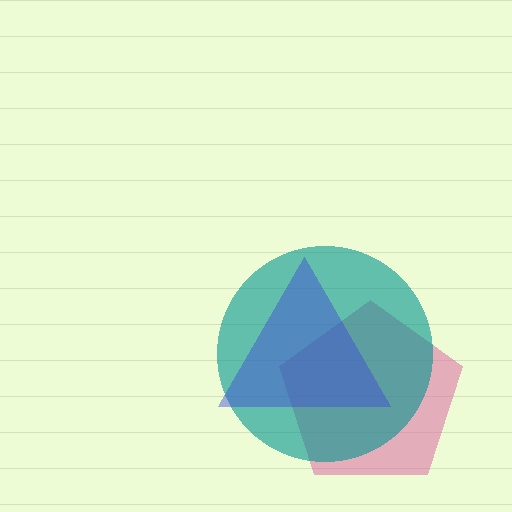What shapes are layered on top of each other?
The layered shapes are: a pink pentagon, a teal circle, a blue triangle.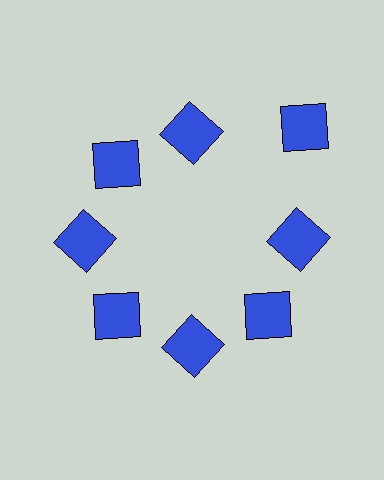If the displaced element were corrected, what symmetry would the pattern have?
It would have 8-fold rotational symmetry — the pattern would map onto itself every 45 degrees.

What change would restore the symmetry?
The symmetry would be restored by moving it inward, back onto the ring so that all 8 squares sit at equal angles and equal distance from the center.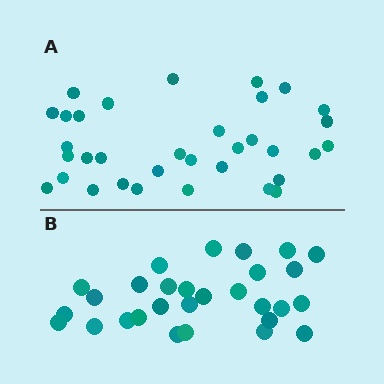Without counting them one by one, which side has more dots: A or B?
Region A (the top region) has more dots.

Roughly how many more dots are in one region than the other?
Region A has about 5 more dots than region B.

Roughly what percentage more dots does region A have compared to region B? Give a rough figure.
About 15% more.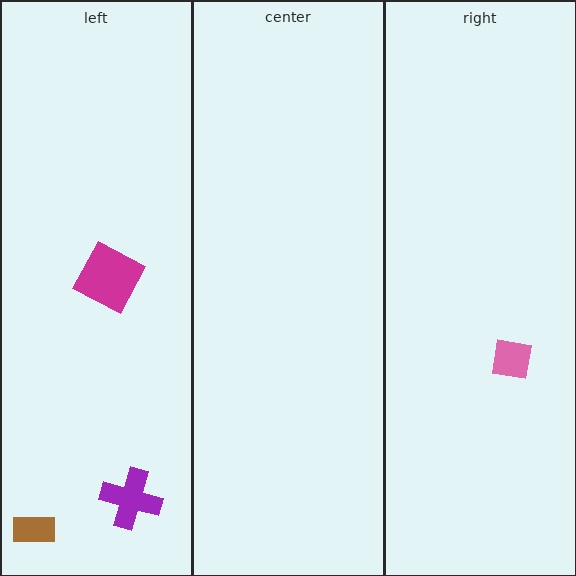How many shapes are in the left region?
3.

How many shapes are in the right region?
1.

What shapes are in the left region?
The magenta square, the purple cross, the brown rectangle.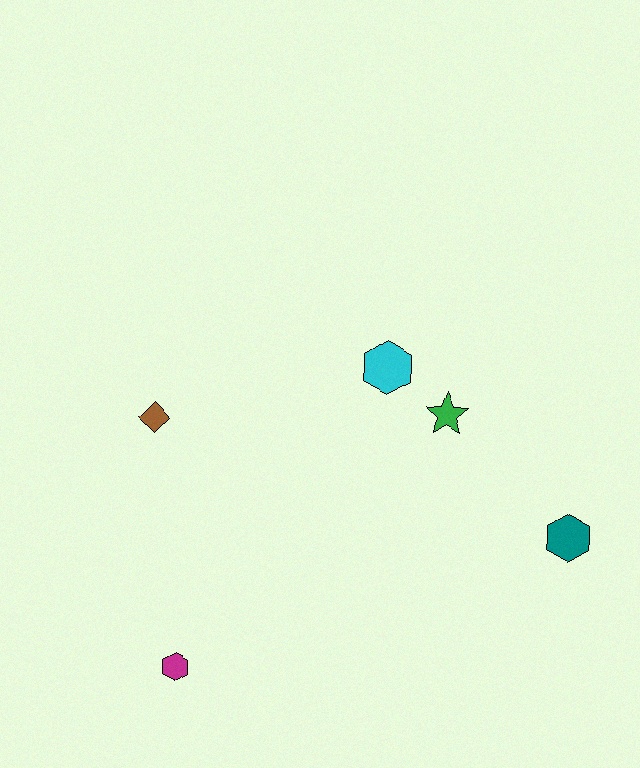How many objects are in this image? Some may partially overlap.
There are 5 objects.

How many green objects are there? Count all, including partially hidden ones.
There is 1 green object.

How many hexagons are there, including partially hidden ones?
There are 3 hexagons.